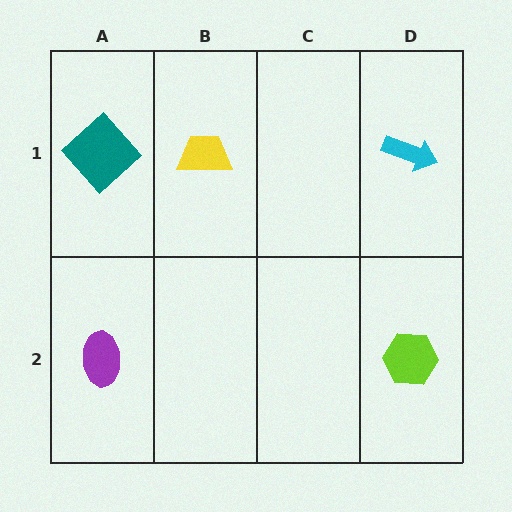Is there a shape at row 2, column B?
No, that cell is empty.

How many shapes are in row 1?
3 shapes.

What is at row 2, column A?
A purple ellipse.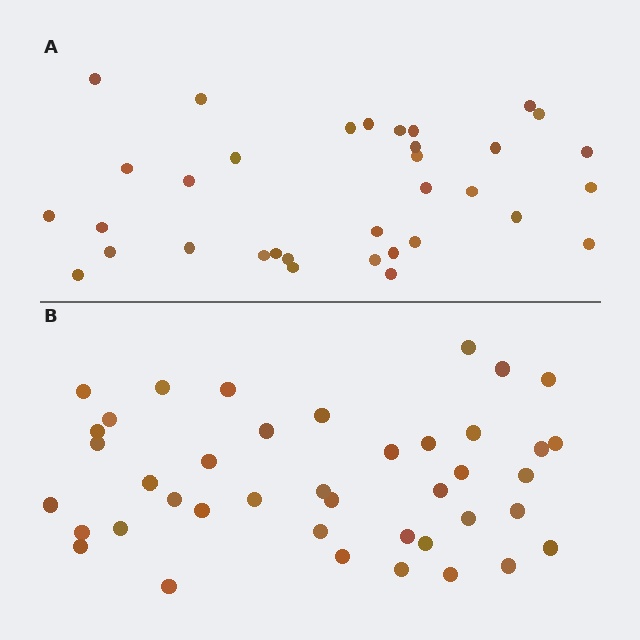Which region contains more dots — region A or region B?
Region B (the bottom region) has more dots.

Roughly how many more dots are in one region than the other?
Region B has roughly 8 or so more dots than region A.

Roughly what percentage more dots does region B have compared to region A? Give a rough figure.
About 20% more.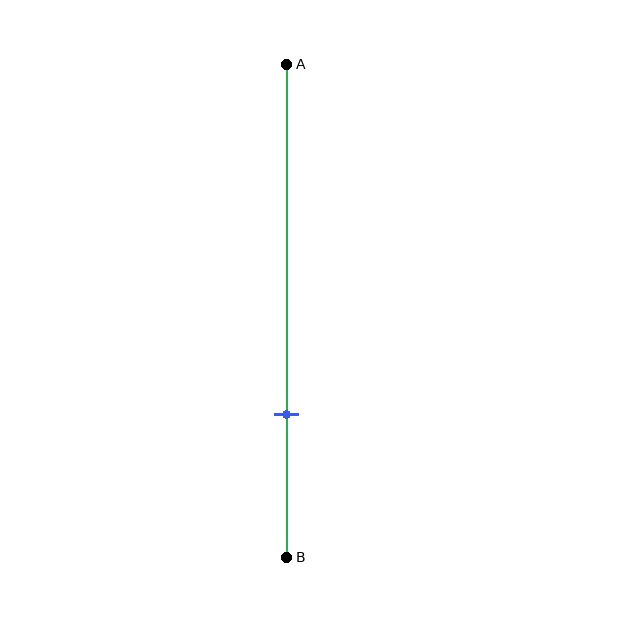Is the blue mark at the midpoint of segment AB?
No, the mark is at about 70% from A, not at the 50% midpoint.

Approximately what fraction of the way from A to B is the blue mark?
The blue mark is approximately 70% of the way from A to B.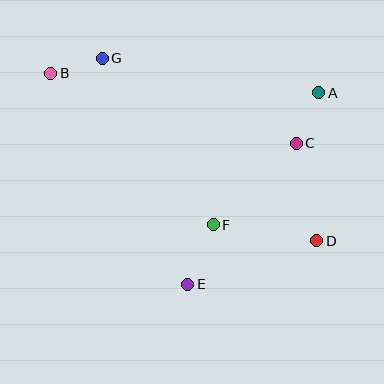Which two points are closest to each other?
Points B and G are closest to each other.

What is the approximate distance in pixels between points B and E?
The distance between B and E is approximately 252 pixels.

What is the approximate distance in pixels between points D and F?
The distance between D and F is approximately 105 pixels.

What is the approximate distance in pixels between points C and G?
The distance between C and G is approximately 212 pixels.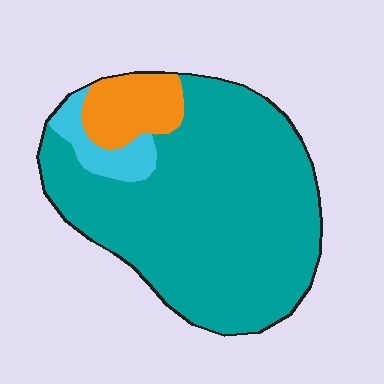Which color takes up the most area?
Teal, at roughly 80%.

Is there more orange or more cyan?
Orange.